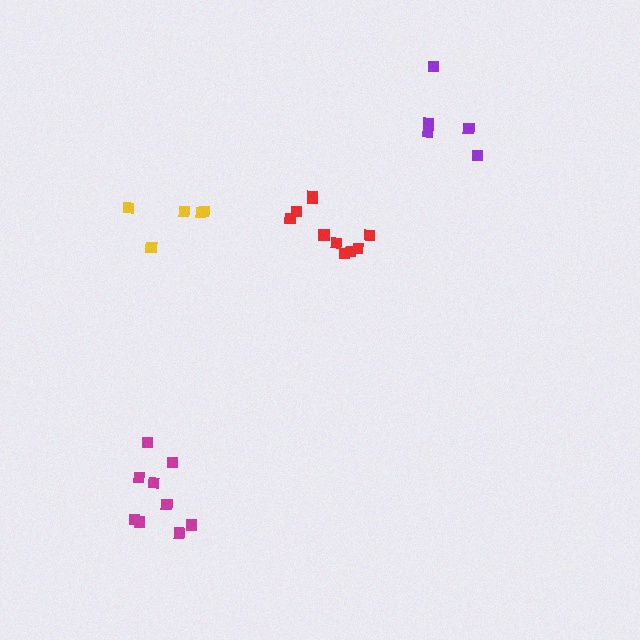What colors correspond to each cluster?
The clusters are colored: red, magenta, purple, yellow.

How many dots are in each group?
Group 1: 10 dots, Group 2: 9 dots, Group 3: 5 dots, Group 4: 5 dots (29 total).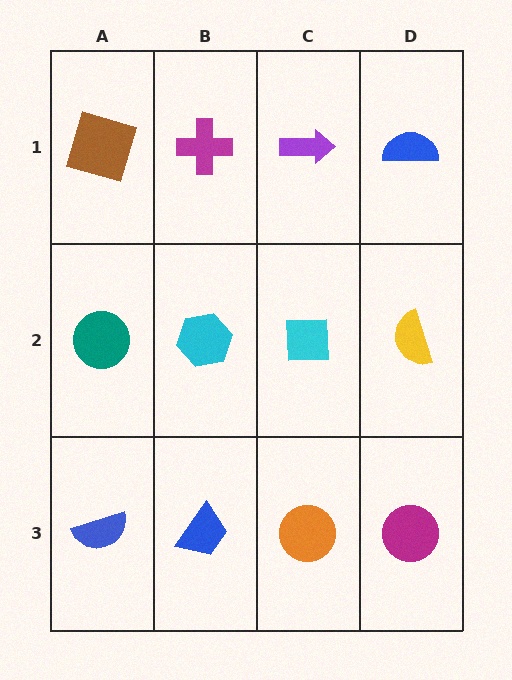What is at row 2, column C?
A cyan square.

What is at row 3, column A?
A blue semicircle.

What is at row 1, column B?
A magenta cross.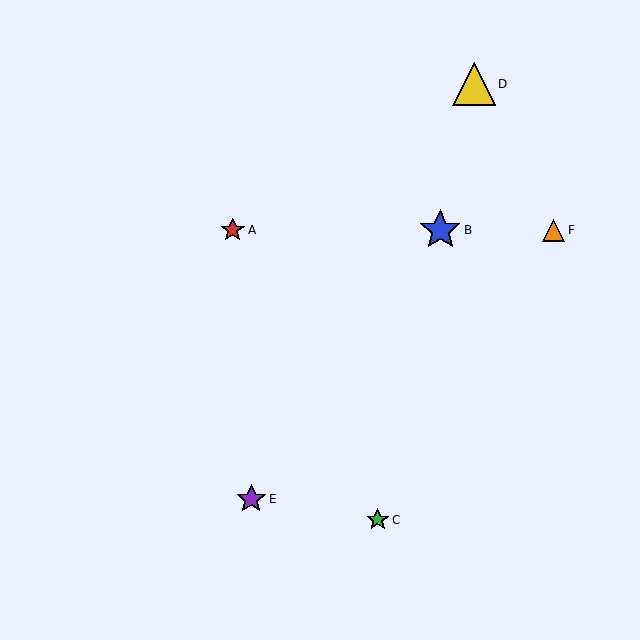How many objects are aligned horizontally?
3 objects (A, B, F) are aligned horizontally.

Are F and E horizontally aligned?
No, F is at y≈230 and E is at y≈499.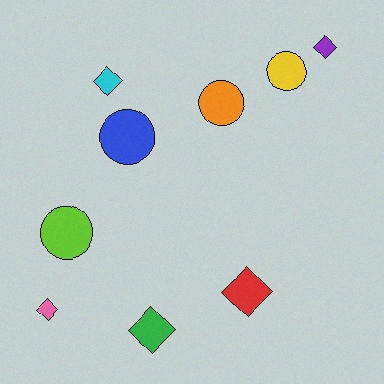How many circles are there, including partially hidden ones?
There are 4 circles.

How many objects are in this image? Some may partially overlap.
There are 9 objects.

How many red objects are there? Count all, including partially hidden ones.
There is 1 red object.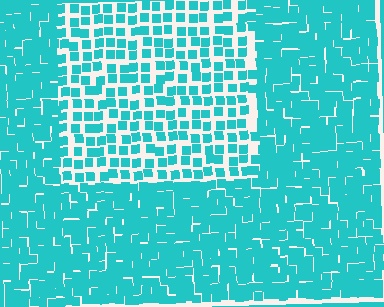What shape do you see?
I see a rectangle.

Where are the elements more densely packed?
The elements are more densely packed outside the rectangle boundary.